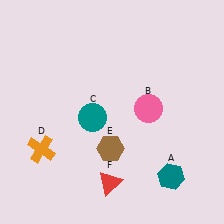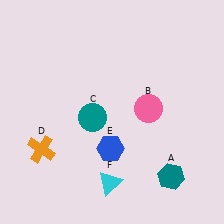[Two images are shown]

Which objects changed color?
E changed from brown to blue. F changed from red to cyan.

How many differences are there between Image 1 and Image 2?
There are 2 differences between the two images.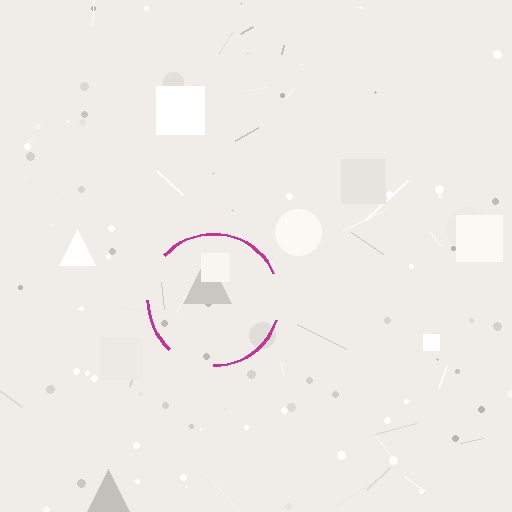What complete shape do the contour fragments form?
The contour fragments form a circle.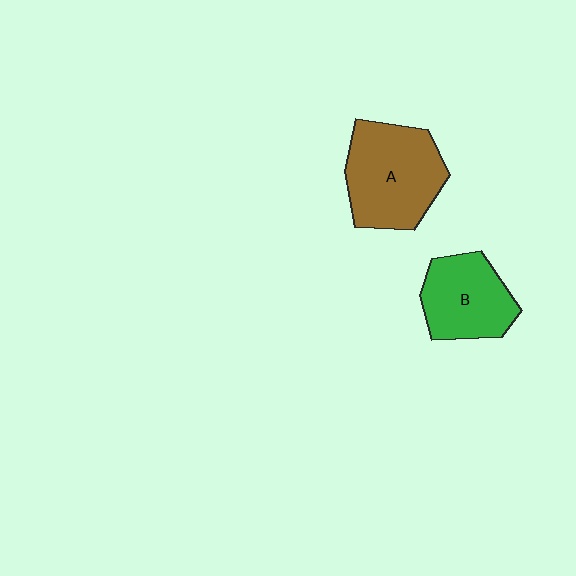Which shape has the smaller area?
Shape B (green).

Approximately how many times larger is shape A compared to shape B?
Approximately 1.3 times.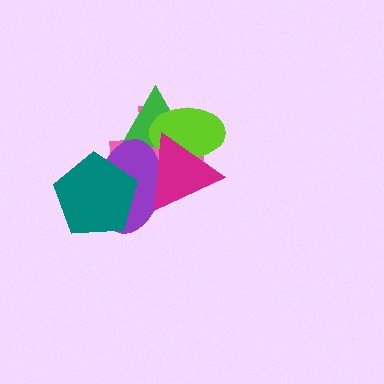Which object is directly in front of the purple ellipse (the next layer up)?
The teal pentagon is directly in front of the purple ellipse.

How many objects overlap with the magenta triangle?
4 objects overlap with the magenta triangle.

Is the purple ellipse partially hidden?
Yes, it is partially covered by another shape.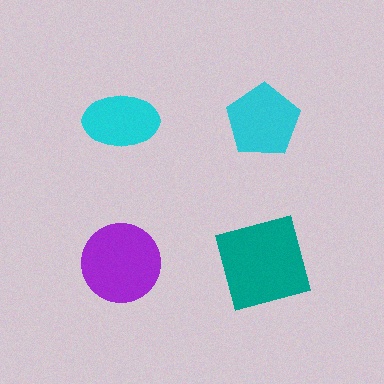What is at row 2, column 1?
A purple circle.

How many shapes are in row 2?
2 shapes.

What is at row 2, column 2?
A teal square.